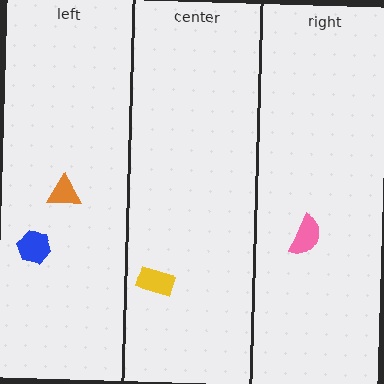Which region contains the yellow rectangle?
The center region.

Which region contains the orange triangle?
The left region.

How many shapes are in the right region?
1.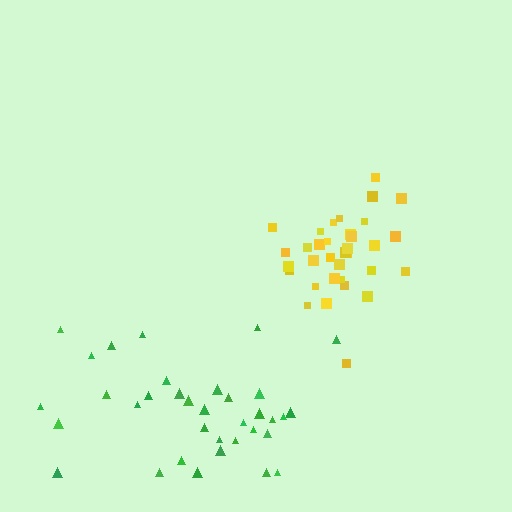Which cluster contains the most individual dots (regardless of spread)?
Green (35).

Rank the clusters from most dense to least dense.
yellow, green.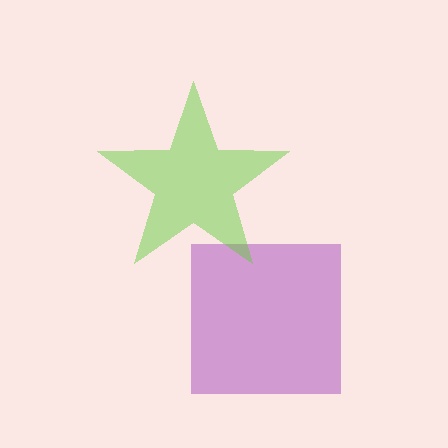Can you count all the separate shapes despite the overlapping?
Yes, there are 2 separate shapes.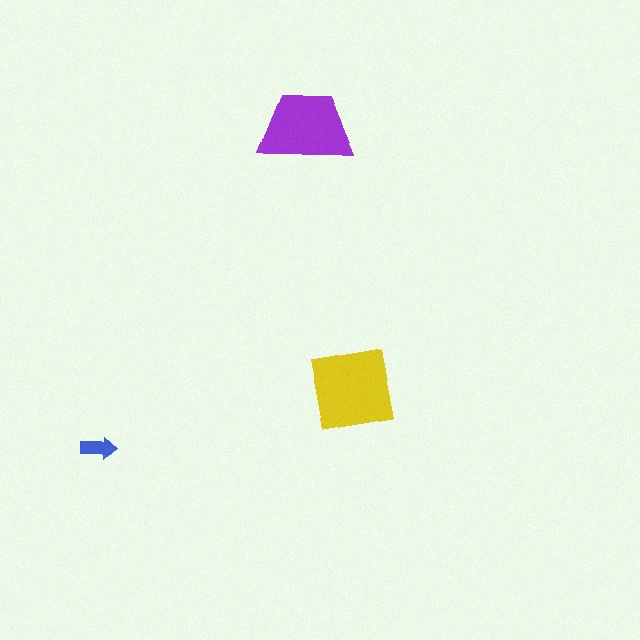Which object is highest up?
The purple trapezoid is topmost.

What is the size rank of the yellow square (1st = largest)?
1st.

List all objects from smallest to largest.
The blue arrow, the purple trapezoid, the yellow square.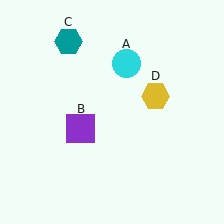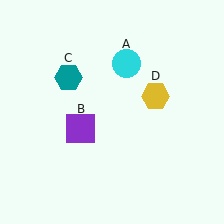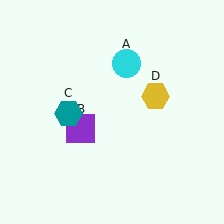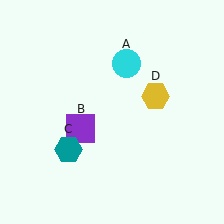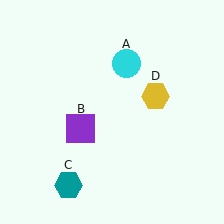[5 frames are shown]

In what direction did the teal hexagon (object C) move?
The teal hexagon (object C) moved down.